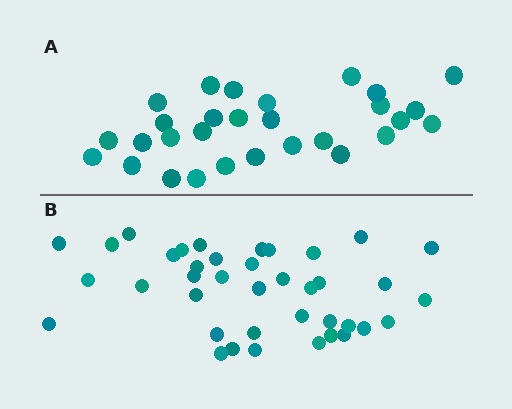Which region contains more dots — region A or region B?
Region B (the bottom region) has more dots.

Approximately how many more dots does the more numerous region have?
Region B has roughly 10 or so more dots than region A.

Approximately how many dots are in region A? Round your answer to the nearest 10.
About 30 dots. (The exact count is 29, which rounds to 30.)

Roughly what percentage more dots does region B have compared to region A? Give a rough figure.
About 35% more.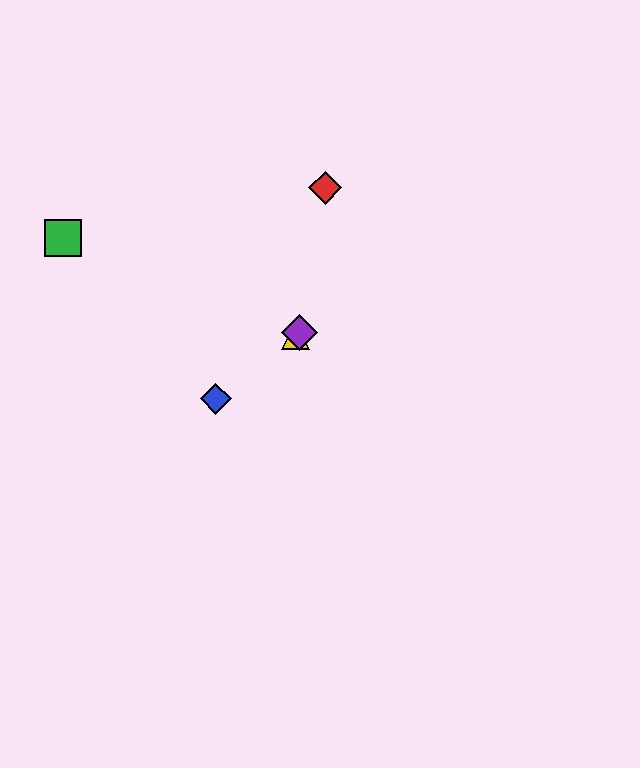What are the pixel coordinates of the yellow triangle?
The yellow triangle is at (296, 336).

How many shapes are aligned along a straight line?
3 shapes (the blue diamond, the yellow triangle, the purple diamond) are aligned along a straight line.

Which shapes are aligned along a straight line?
The blue diamond, the yellow triangle, the purple diamond are aligned along a straight line.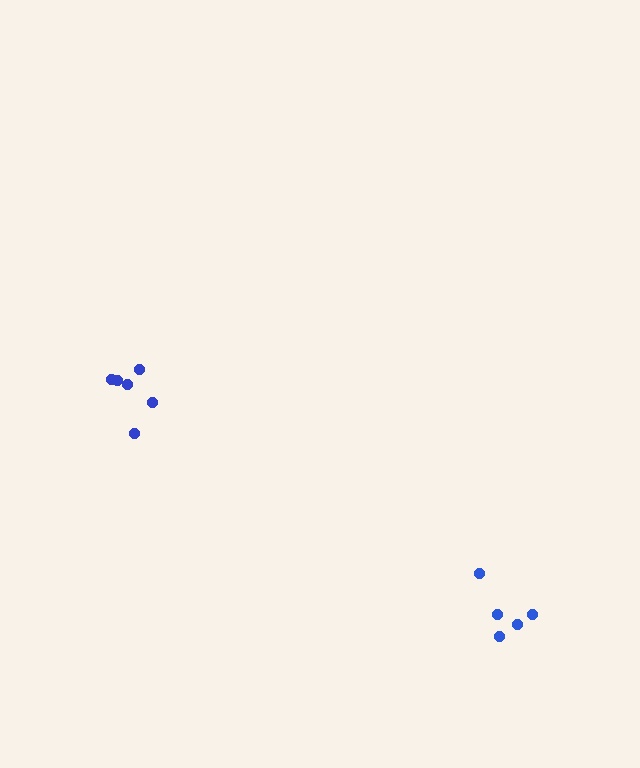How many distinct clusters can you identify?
There are 2 distinct clusters.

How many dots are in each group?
Group 1: 6 dots, Group 2: 5 dots (11 total).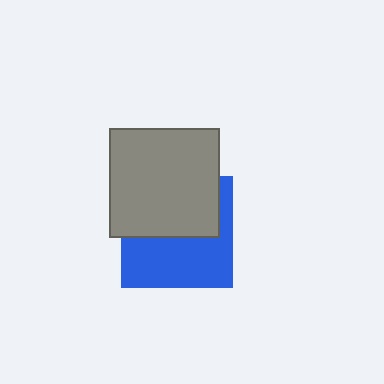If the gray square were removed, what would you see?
You would see the complete blue square.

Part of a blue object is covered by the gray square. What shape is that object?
It is a square.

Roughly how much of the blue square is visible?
About half of it is visible (roughly 52%).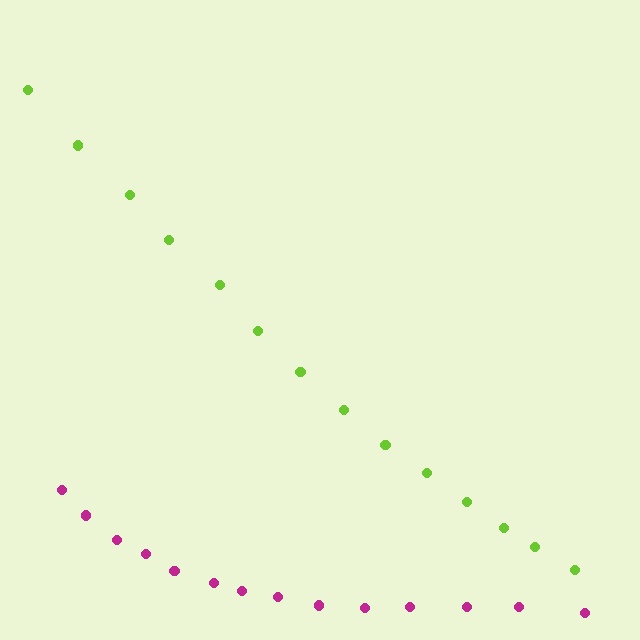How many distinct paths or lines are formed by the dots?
There are 2 distinct paths.